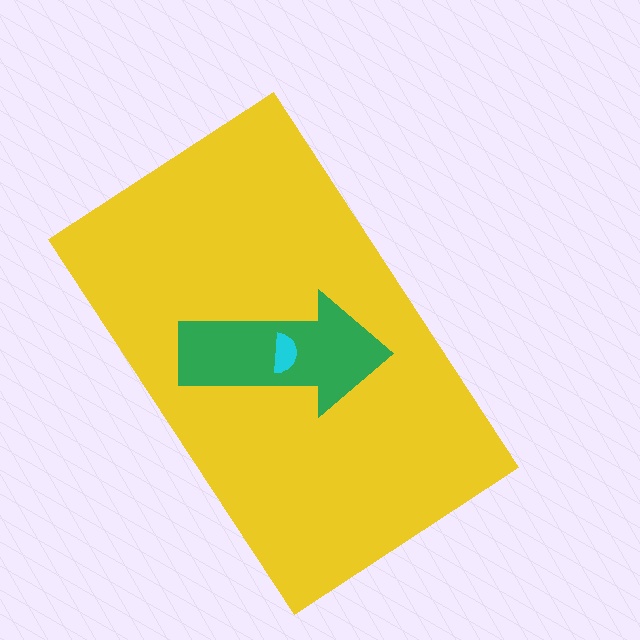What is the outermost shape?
The yellow rectangle.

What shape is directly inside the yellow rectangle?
The green arrow.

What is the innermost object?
The cyan semicircle.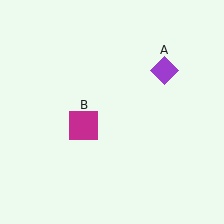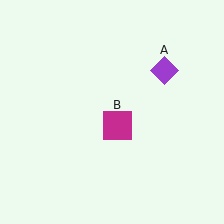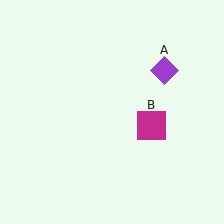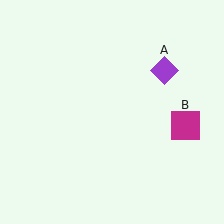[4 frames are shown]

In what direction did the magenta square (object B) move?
The magenta square (object B) moved right.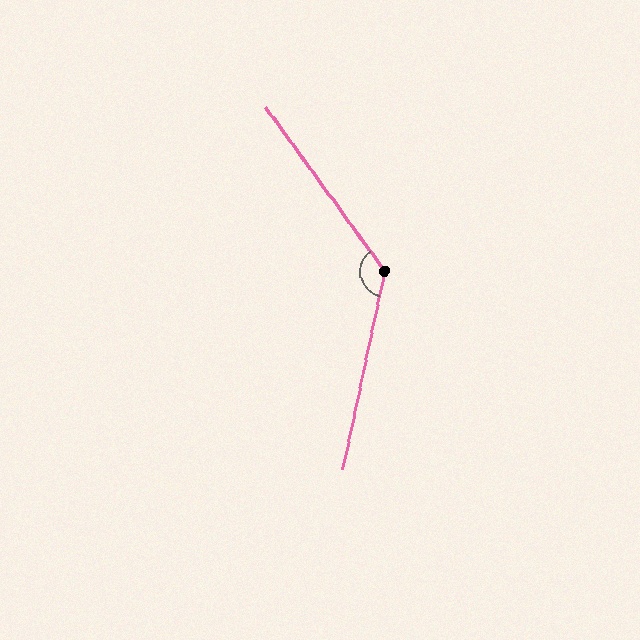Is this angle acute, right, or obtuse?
It is obtuse.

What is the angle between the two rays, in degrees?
Approximately 132 degrees.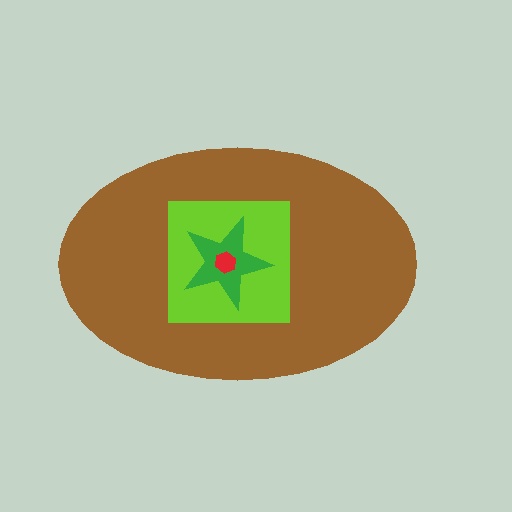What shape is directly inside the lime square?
The green star.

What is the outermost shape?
The brown ellipse.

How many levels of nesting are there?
4.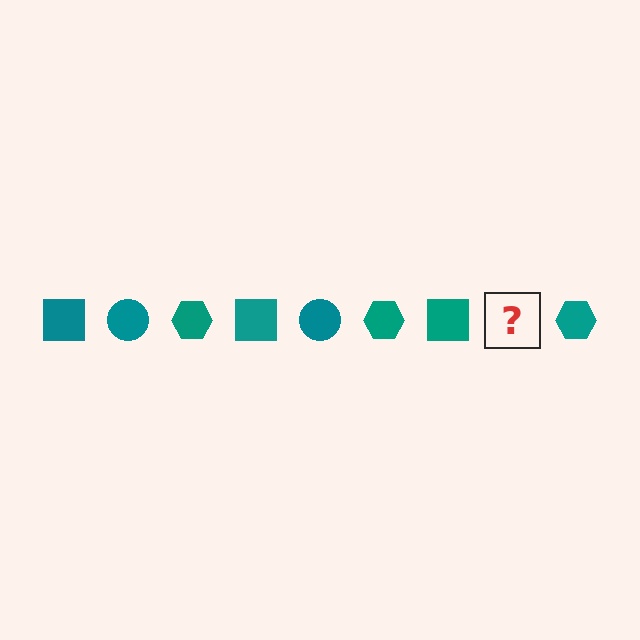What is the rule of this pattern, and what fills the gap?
The rule is that the pattern cycles through square, circle, hexagon shapes in teal. The gap should be filled with a teal circle.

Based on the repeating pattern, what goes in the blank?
The blank should be a teal circle.